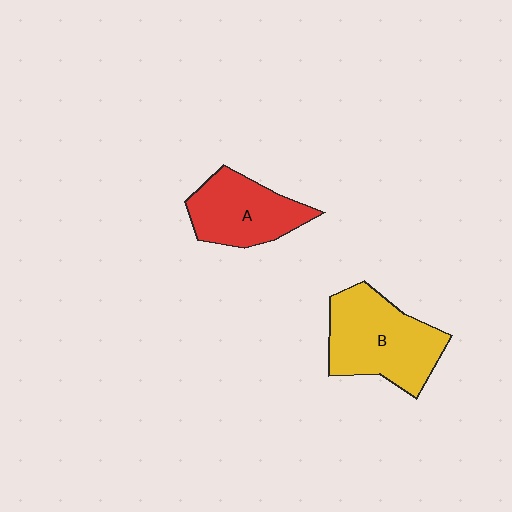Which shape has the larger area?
Shape B (yellow).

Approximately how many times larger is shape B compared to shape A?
Approximately 1.3 times.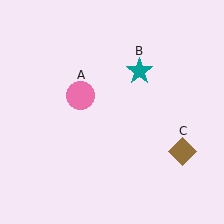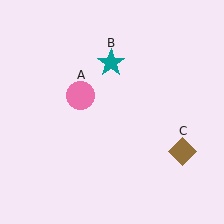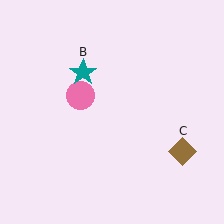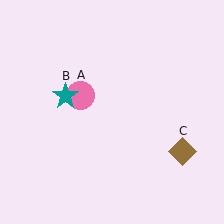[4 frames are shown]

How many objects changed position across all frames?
1 object changed position: teal star (object B).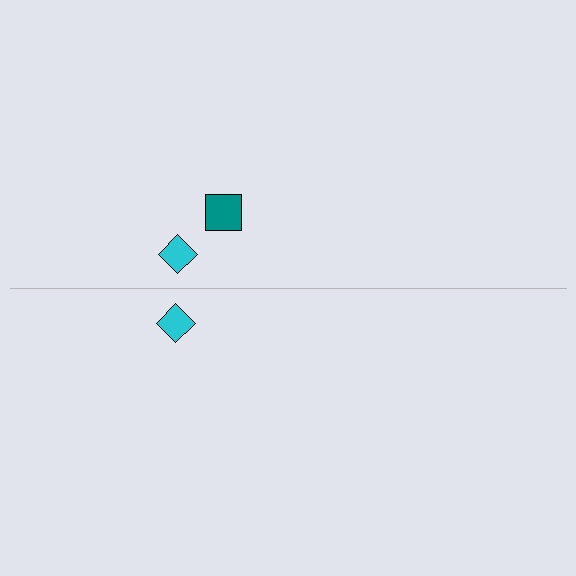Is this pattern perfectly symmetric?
No, the pattern is not perfectly symmetric. A teal square is missing from the bottom side.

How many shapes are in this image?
There are 3 shapes in this image.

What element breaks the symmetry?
A teal square is missing from the bottom side.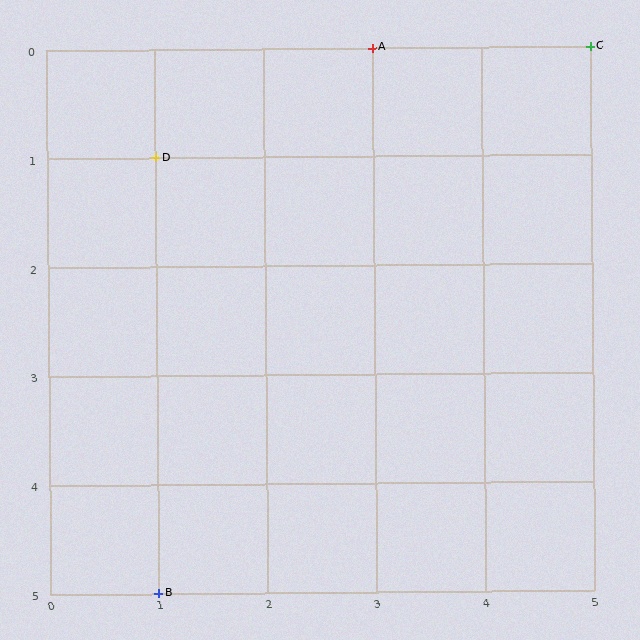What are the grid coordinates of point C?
Point C is at grid coordinates (5, 0).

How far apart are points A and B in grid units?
Points A and B are 2 columns and 5 rows apart (about 5.4 grid units diagonally).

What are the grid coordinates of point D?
Point D is at grid coordinates (1, 1).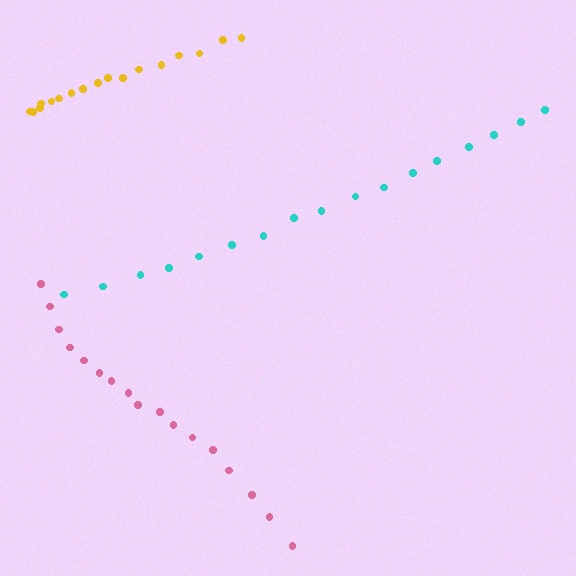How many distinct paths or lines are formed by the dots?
There are 3 distinct paths.